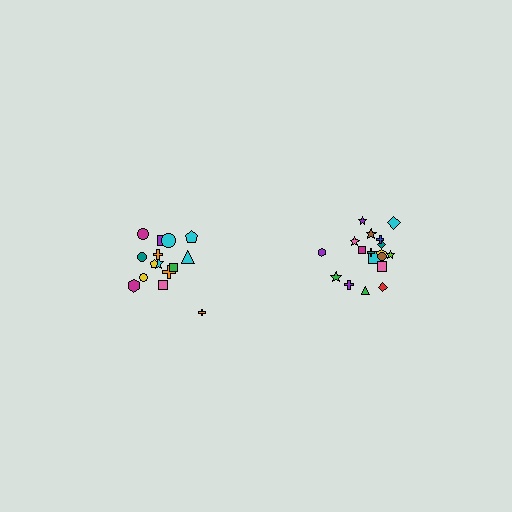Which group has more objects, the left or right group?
The right group.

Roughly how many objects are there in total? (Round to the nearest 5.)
Roughly 35 objects in total.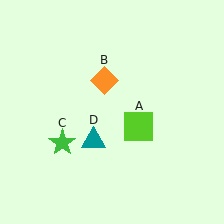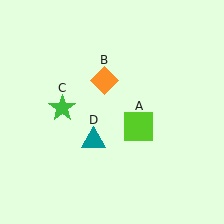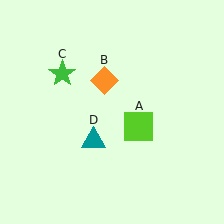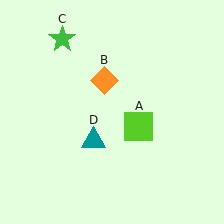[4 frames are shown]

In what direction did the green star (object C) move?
The green star (object C) moved up.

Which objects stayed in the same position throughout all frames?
Lime square (object A) and orange diamond (object B) and teal triangle (object D) remained stationary.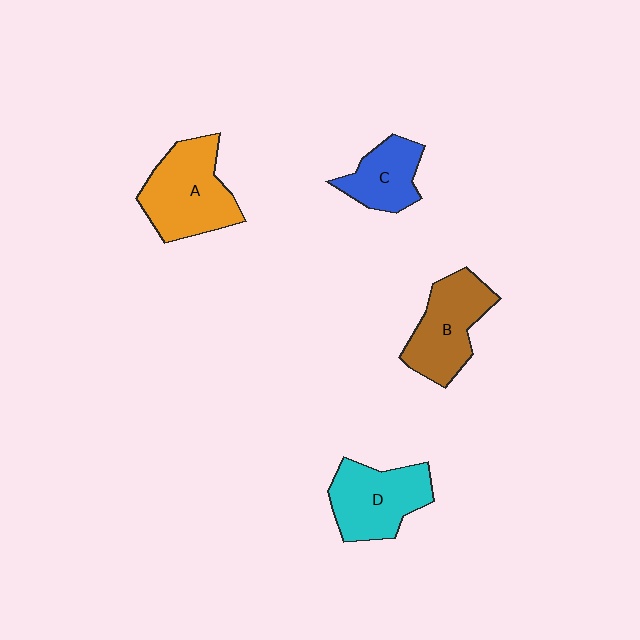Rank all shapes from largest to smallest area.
From largest to smallest: A (orange), D (cyan), B (brown), C (blue).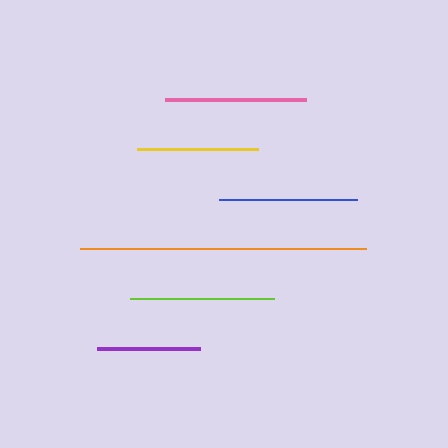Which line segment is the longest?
The orange line is the longest at approximately 286 pixels.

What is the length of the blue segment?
The blue segment is approximately 138 pixels long.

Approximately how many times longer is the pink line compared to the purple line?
The pink line is approximately 1.4 times the length of the purple line.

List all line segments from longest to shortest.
From longest to shortest: orange, lime, pink, blue, yellow, purple.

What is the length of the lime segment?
The lime segment is approximately 144 pixels long.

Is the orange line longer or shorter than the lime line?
The orange line is longer than the lime line.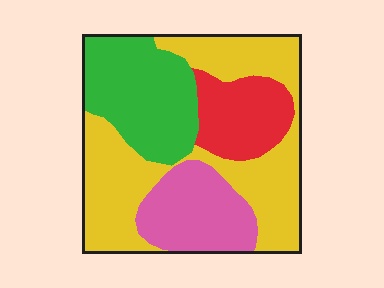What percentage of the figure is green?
Green covers 24% of the figure.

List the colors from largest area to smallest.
From largest to smallest: yellow, green, pink, red.